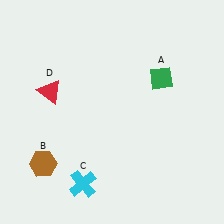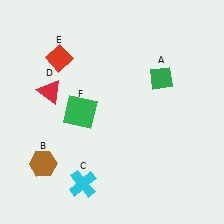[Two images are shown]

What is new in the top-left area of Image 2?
A red diamond (E) was added in the top-left area of Image 2.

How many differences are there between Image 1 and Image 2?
There are 2 differences between the two images.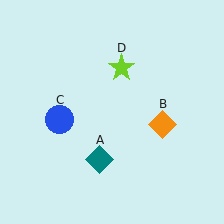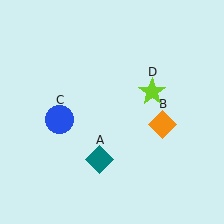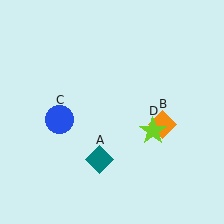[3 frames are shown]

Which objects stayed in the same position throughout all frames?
Teal diamond (object A) and orange diamond (object B) and blue circle (object C) remained stationary.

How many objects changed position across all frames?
1 object changed position: lime star (object D).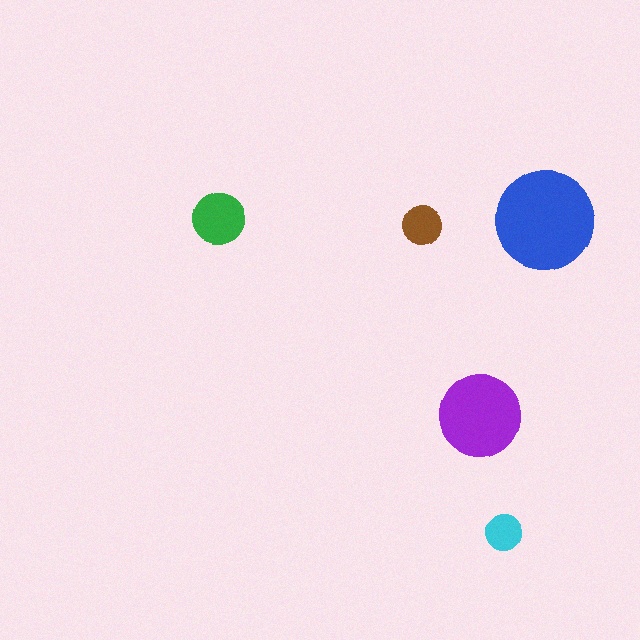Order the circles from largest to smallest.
the blue one, the purple one, the green one, the brown one, the cyan one.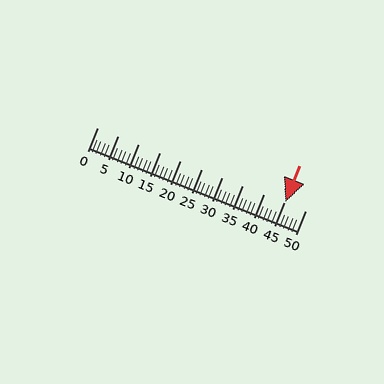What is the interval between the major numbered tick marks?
The major tick marks are spaced 5 units apart.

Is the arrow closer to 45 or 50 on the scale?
The arrow is closer to 45.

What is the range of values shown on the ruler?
The ruler shows values from 0 to 50.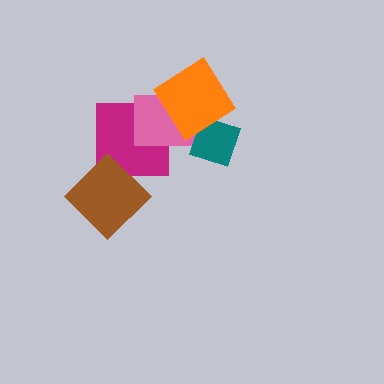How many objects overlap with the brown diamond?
1 object overlaps with the brown diamond.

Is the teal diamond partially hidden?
Yes, it is partially covered by another shape.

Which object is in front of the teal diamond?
The orange diamond is in front of the teal diamond.